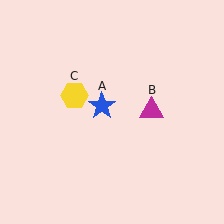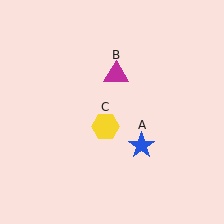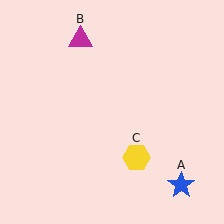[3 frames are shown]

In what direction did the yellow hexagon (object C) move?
The yellow hexagon (object C) moved down and to the right.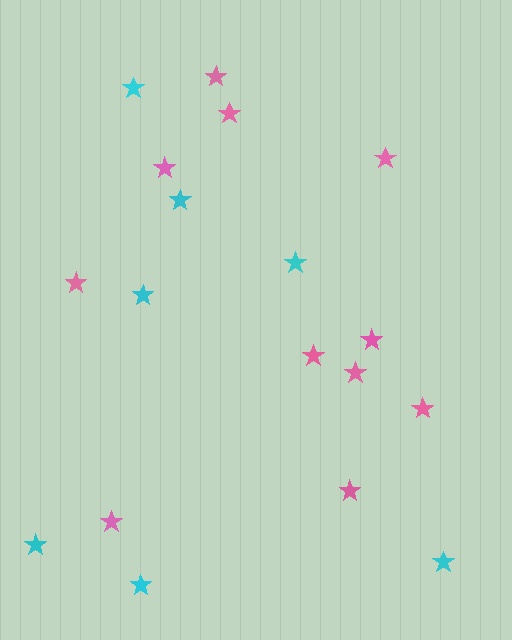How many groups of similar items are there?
There are 2 groups: one group of pink stars (11) and one group of cyan stars (7).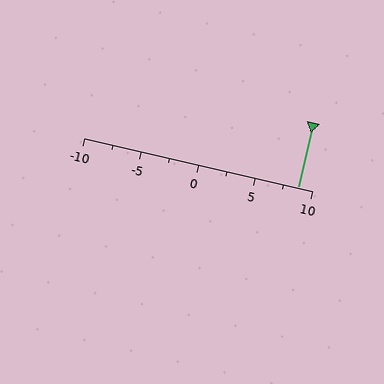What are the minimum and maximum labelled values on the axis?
The axis runs from -10 to 10.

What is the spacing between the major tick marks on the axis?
The major ticks are spaced 5 apart.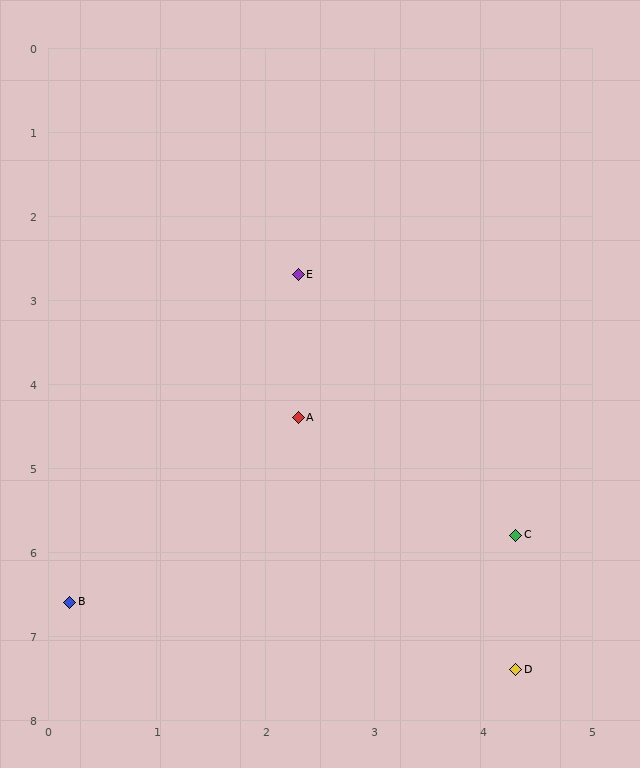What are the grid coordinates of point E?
Point E is at approximately (2.3, 2.7).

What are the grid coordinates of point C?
Point C is at approximately (4.3, 5.8).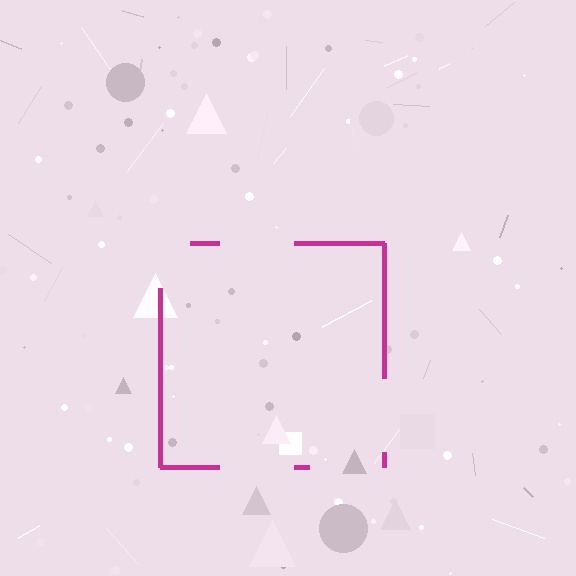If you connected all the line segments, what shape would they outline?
They would outline a square.